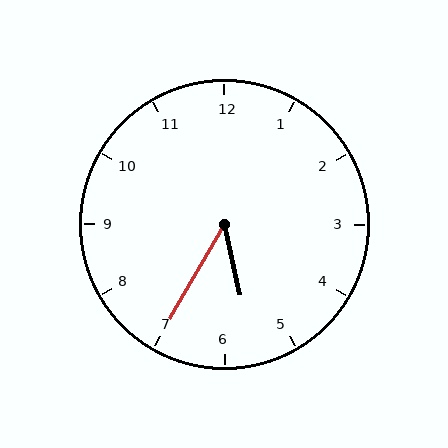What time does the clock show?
5:35.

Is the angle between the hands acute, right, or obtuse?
It is acute.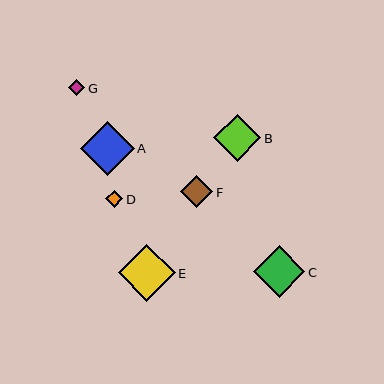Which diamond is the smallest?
Diamond G is the smallest with a size of approximately 16 pixels.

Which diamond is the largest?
Diamond E is the largest with a size of approximately 57 pixels.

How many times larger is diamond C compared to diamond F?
Diamond C is approximately 1.6 times the size of diamond F.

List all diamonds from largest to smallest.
From largest to smallest: E, A, C, B, F, D, G.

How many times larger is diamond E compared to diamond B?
Diamond E is approximately 1.2 times the size of diamond B.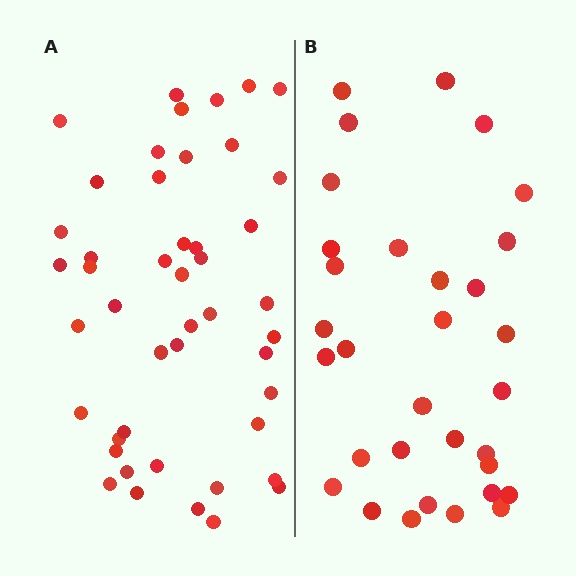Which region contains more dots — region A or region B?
Region A (the left region) has more dots.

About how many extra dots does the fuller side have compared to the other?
Region A has approximately 15 more dots than region B.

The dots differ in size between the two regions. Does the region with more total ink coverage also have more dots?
No. Region B has more total ink coverage because its dots are larger, but region A actually contains more individual dots. Total area can be misleading — the number of items is what matters here.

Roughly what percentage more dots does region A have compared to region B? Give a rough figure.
About 45% more.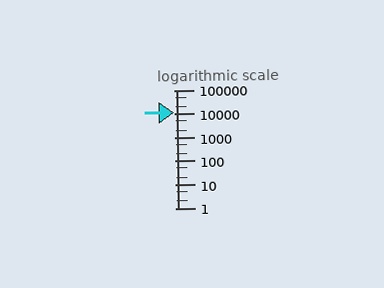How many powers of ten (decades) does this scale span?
The scale spans 5 decades, from 1 to 100000.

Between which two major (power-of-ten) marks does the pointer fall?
The pointer is between 10000 and 100000.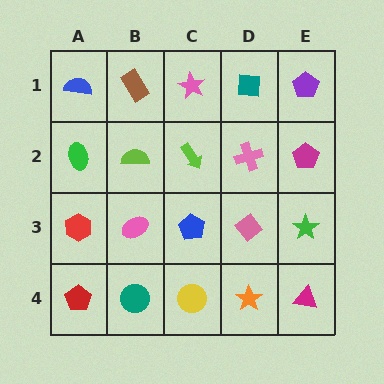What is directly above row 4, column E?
A green star.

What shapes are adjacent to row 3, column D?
A pink cross (row 2, column D), an orange star (row 4, column D), a blue pentagon (row 3, column C), a green star (row 3, column E).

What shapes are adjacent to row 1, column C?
A lime arrow (row 2, column C), a brown rectangle (row 1, column B), a teal square (row 1, column D).